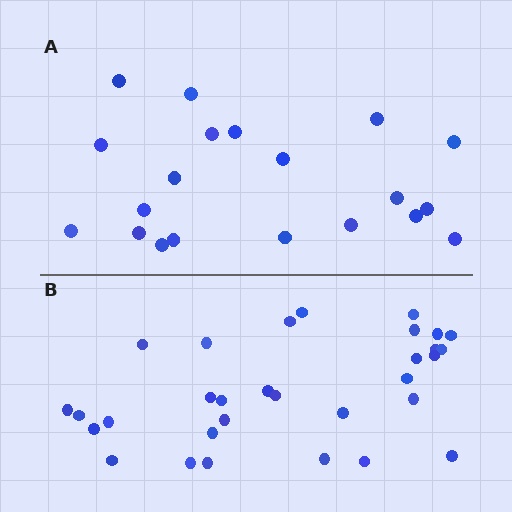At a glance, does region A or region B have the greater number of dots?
Region B (the bottom region) has more dots.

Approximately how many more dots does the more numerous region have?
Region B has roughly 12 or so more dots than region A.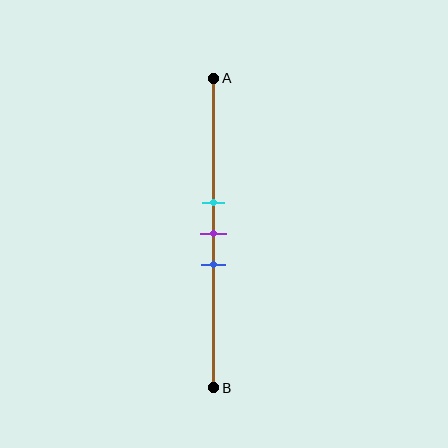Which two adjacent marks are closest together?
The cyan and purple marks are the closest adjacent pair.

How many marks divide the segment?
There are 3 marks dividing the segment.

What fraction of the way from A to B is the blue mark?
The blue mark is approximately 60% (0.6) of the way from A to B.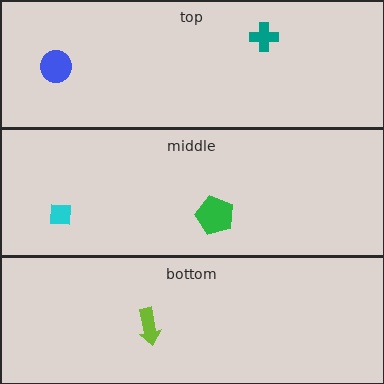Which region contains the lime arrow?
The bottom region.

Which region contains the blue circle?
The top region.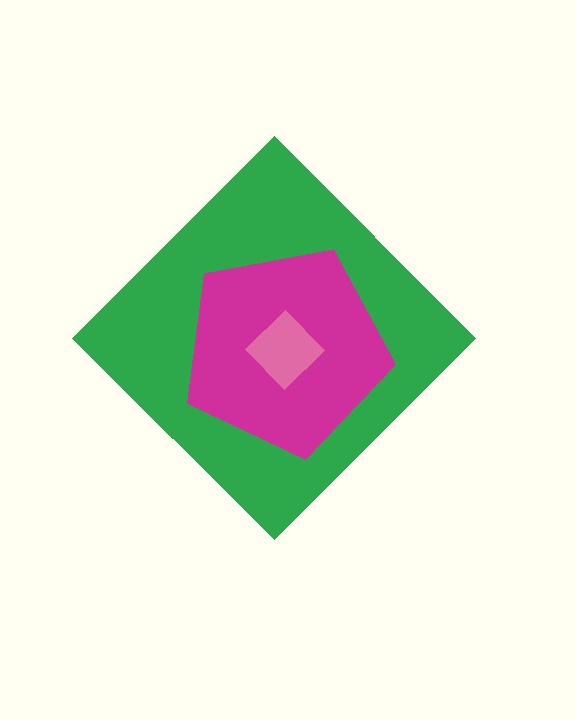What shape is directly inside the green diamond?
The magenta pentagon.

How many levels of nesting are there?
3.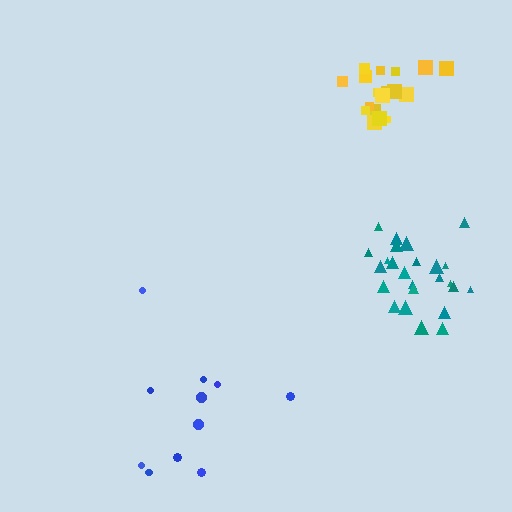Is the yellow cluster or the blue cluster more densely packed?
Yellow.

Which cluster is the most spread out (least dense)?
Blue.